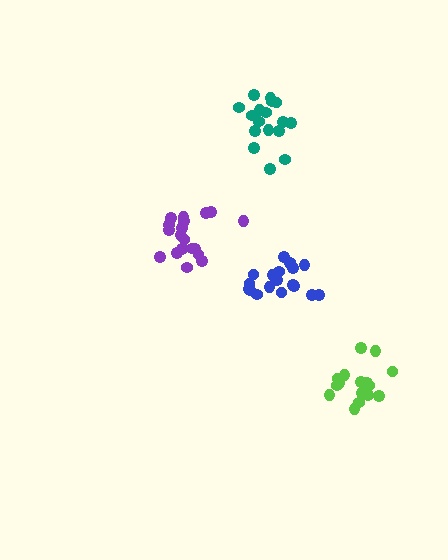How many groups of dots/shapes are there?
There are 4 groups.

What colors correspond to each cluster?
The clusters are colored: purple, teal, blue, lime.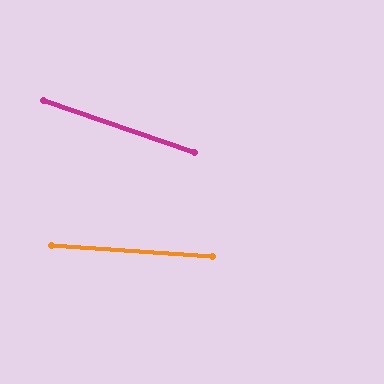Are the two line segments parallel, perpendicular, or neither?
Neither parallel nor perpendicular — they differ by about 15°.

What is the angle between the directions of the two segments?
Approximately 15 degrees.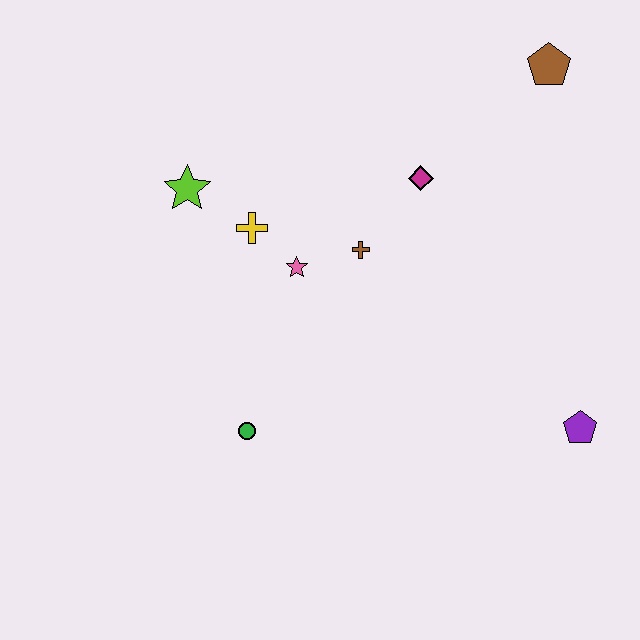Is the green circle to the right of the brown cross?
No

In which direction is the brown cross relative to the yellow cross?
The brown cross is to the right of the yellow cross.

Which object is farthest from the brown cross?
The purple pentagon is farthest from the brown cross.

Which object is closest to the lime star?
The yellow cross is closest to the lime star.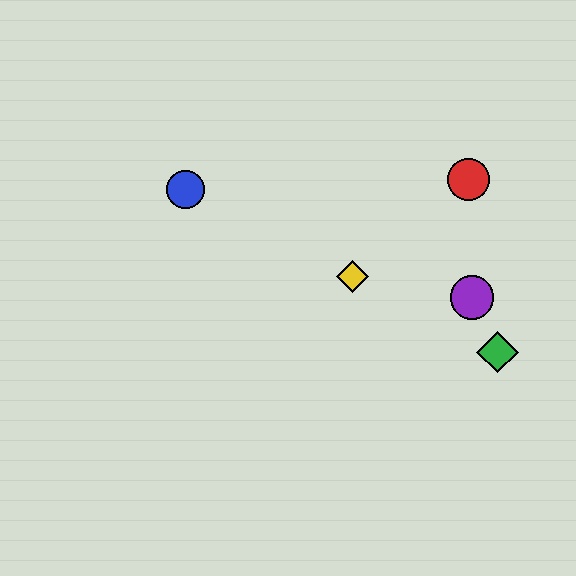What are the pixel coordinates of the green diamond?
The green diamond is at (498, 352).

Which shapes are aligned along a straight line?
The blue circle, the green diamond, the yellow diamond are aligned along a straight line.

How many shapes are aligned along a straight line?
3 shapes (the blue circle, the green diamond, the yellow diamond) are aligned along a straight line.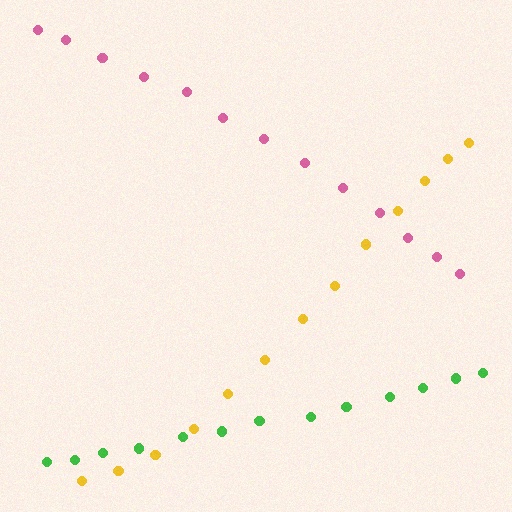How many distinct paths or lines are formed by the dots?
There are 3 distinct paths.